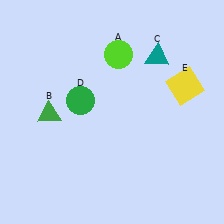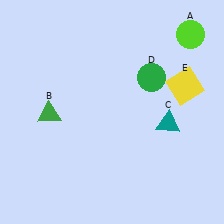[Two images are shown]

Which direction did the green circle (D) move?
The green circle (D) moved right.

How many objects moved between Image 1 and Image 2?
3 objects moved between the two images.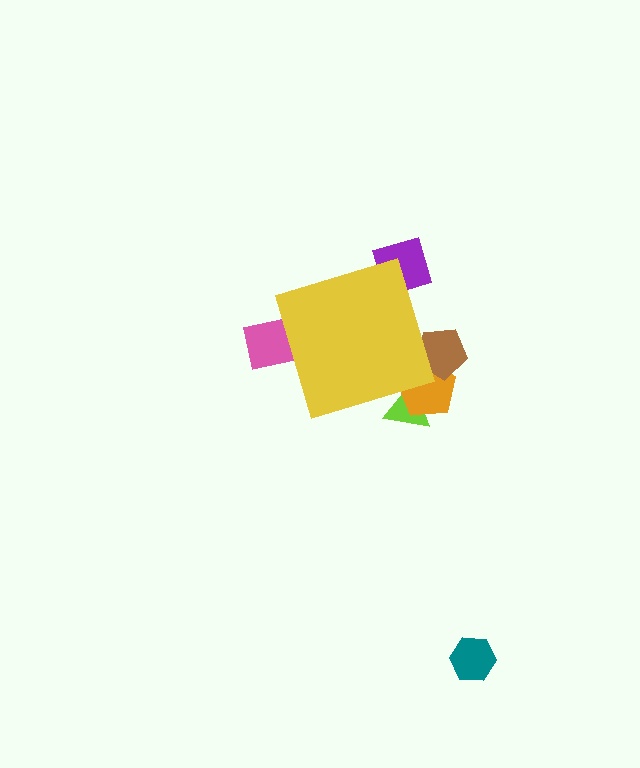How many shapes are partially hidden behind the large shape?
5 shapes are partially hidden.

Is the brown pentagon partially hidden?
Yes, the brown pentagon is partially hidden behind the yellow diamond.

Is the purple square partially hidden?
Yes, the purple square is partially hidden behind the yellow diamond.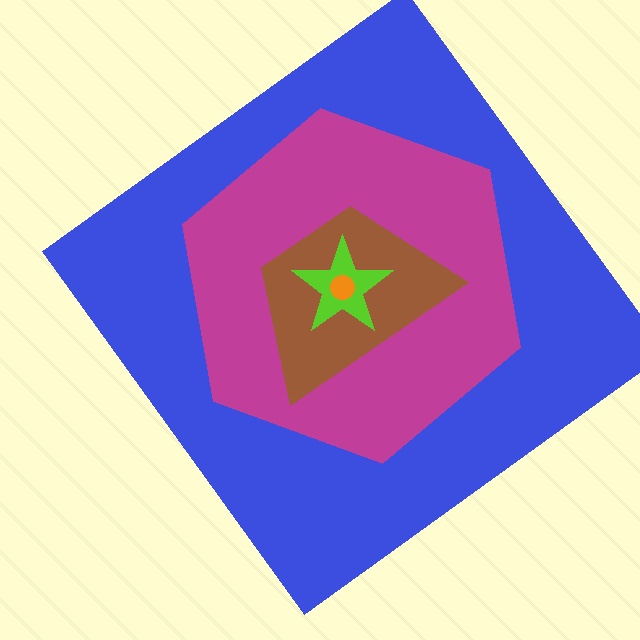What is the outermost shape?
The blue diamond.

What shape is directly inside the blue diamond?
The magenta hexagon.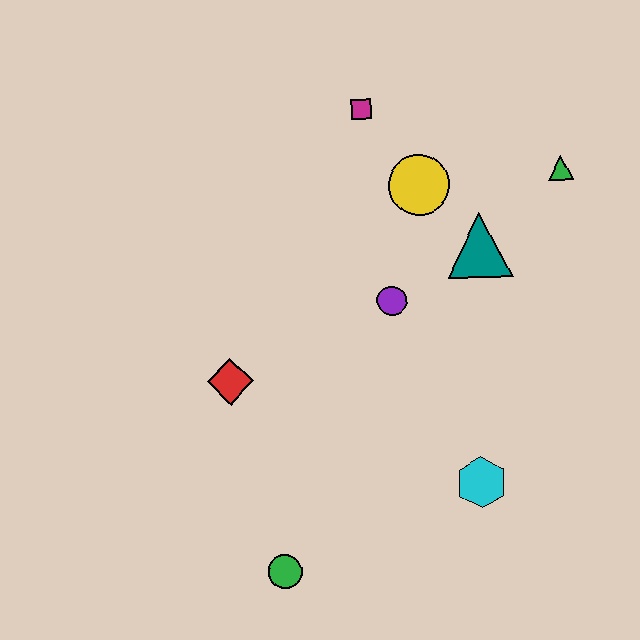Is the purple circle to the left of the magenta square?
No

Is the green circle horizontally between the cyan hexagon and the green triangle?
No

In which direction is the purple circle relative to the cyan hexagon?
The purple circle is above the cyan hexagon.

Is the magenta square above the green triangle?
Yes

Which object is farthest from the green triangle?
The green circle is farthest from the green triangle.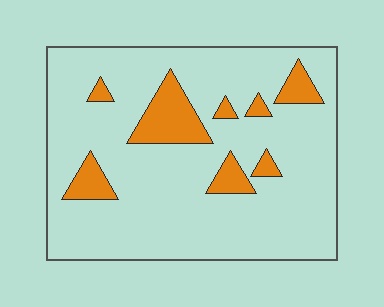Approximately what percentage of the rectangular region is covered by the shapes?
Approximately 15%.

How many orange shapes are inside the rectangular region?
8.